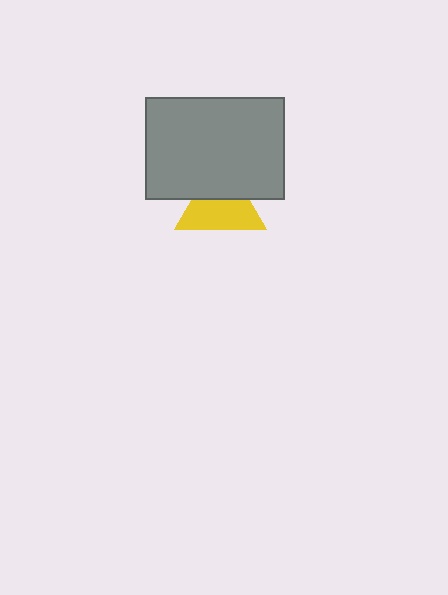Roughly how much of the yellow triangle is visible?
About half of it is visible (roughly 61%).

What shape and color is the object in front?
The object in front is a gray rectangle.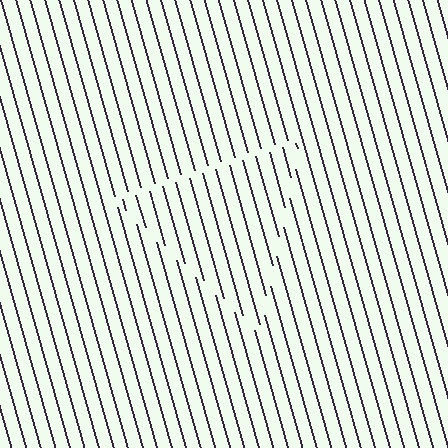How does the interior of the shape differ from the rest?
The interior of the shape contains the same grating, shifted by half a period — the contour is defined by the phase discontinuity where line-ends from the inner and outer gratings abut.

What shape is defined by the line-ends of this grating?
An illusory triangle. The interior of the shape contains the same grating, shifted by half a period — the contour is defined by the phase discontinuity where line-ends from the inner and outer gratings abut.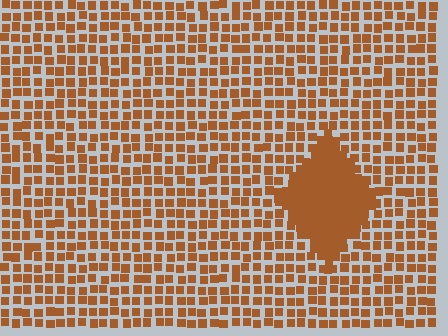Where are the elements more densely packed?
The elements are more densely packed inside the diamond boundary.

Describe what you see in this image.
The image contains small brown elements arranged at two different densities. A diamond-shaped region is visible where the elements are more densely packed than the surrounding area.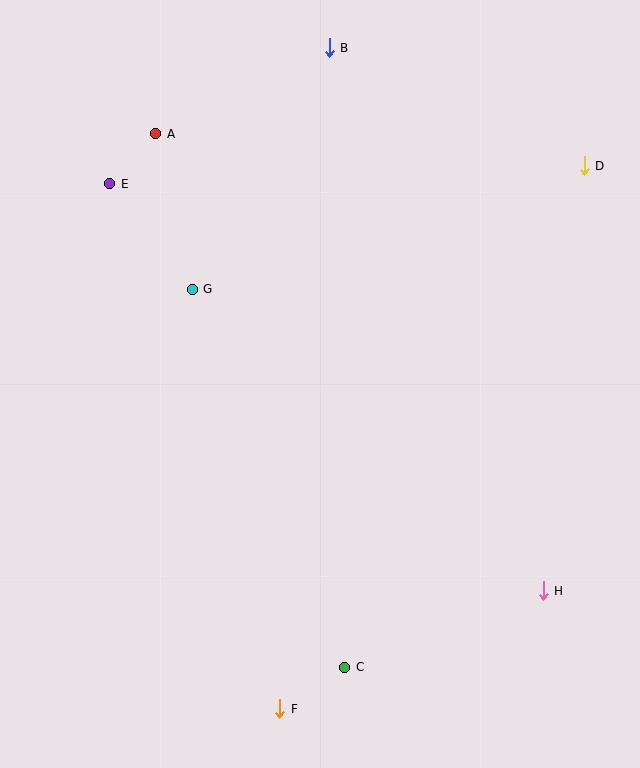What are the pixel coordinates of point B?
Point B is at (329, 48).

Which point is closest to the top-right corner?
Point D is closest to the top-right corner.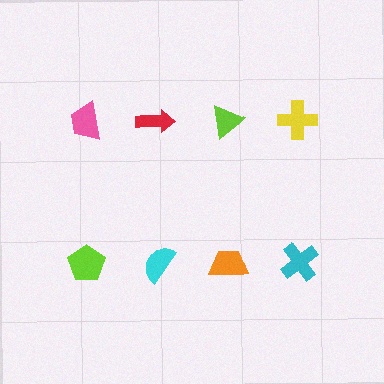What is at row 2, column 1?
A lime pentagon.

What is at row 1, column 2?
A red arrow.